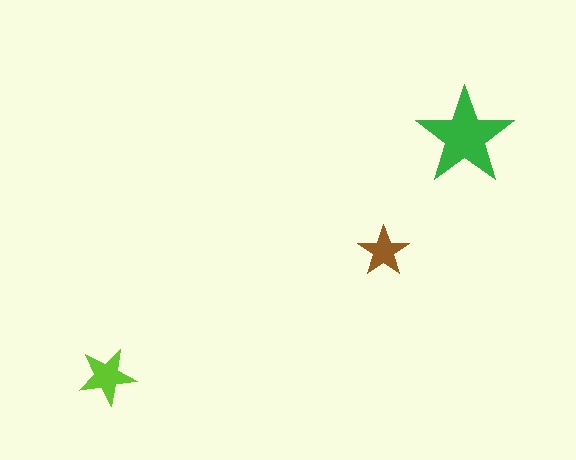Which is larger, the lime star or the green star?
The green one.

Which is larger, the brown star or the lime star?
The lime one.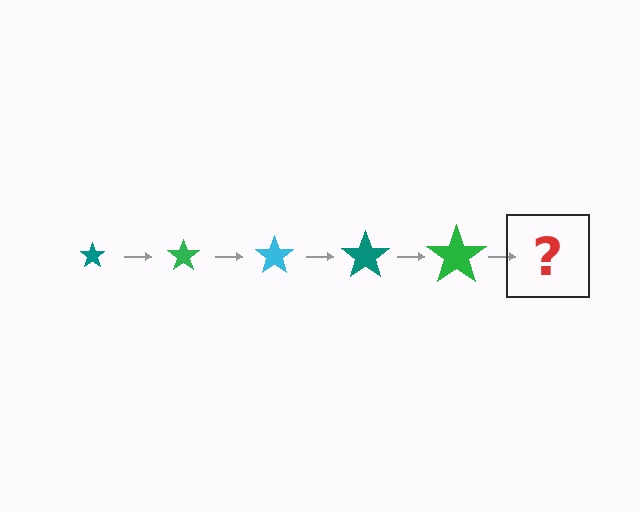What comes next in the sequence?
The next element should be a cyan star, larger than the previous one.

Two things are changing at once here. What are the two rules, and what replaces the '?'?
The two rules are that the star grows larger each step and the color cycles through teal, green, and cyan. The '?' should be a cyan star, larger than the previous one.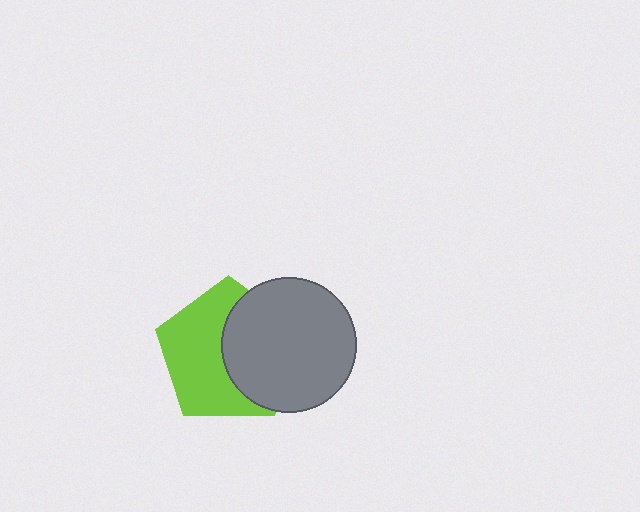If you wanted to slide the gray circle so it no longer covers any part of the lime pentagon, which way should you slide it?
Slide it right — that is the most direct way to separate the two shapes.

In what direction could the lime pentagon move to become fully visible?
The lime pentagon could move left. That would shift it out from behind the gray circle entirely.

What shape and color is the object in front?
The object in front is a gray circle.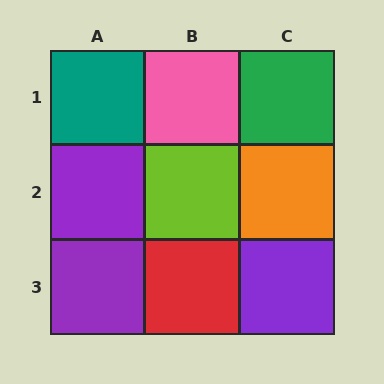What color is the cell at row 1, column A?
Teal.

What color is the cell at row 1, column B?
Pink.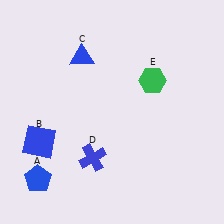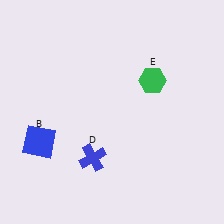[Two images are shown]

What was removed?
The blue triangle (C), the blue pentagon (A) were removed in Image 2.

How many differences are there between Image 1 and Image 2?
There are 2 differences between the two images.